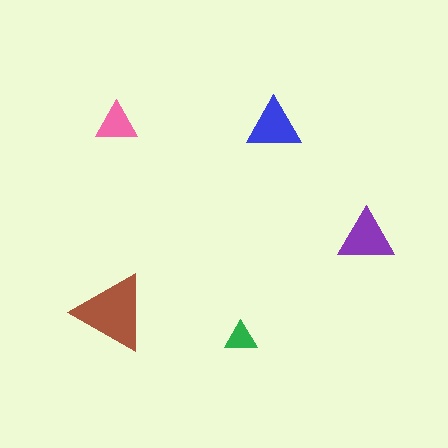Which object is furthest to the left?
The brown triangle is leftmost.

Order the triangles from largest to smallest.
the brown one, the purple one, the blue one, the pink one, the green one.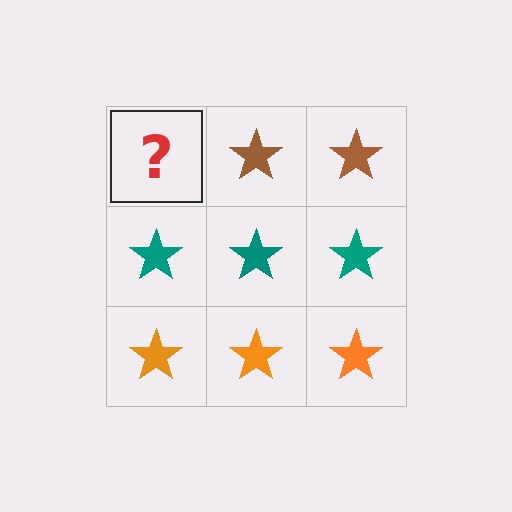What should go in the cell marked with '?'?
The missing cell should contain a brown star.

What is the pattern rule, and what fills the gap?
The rule is that each row has a consistent color. The gap should be filled with a brown star.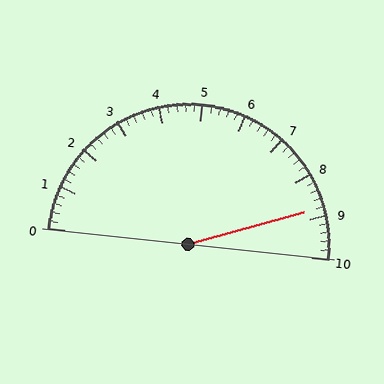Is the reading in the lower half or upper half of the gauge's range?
The reading is in the upper half of the range (0 to 10).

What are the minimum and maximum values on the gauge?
The gauge ranges from 0 to 10.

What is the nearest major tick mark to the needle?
The nearest major tick mark is 9.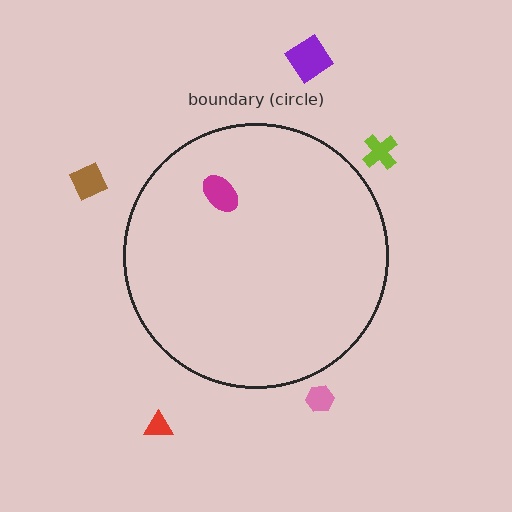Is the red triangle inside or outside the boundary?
Outside.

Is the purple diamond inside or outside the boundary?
Outside.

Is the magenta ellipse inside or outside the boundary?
Inside.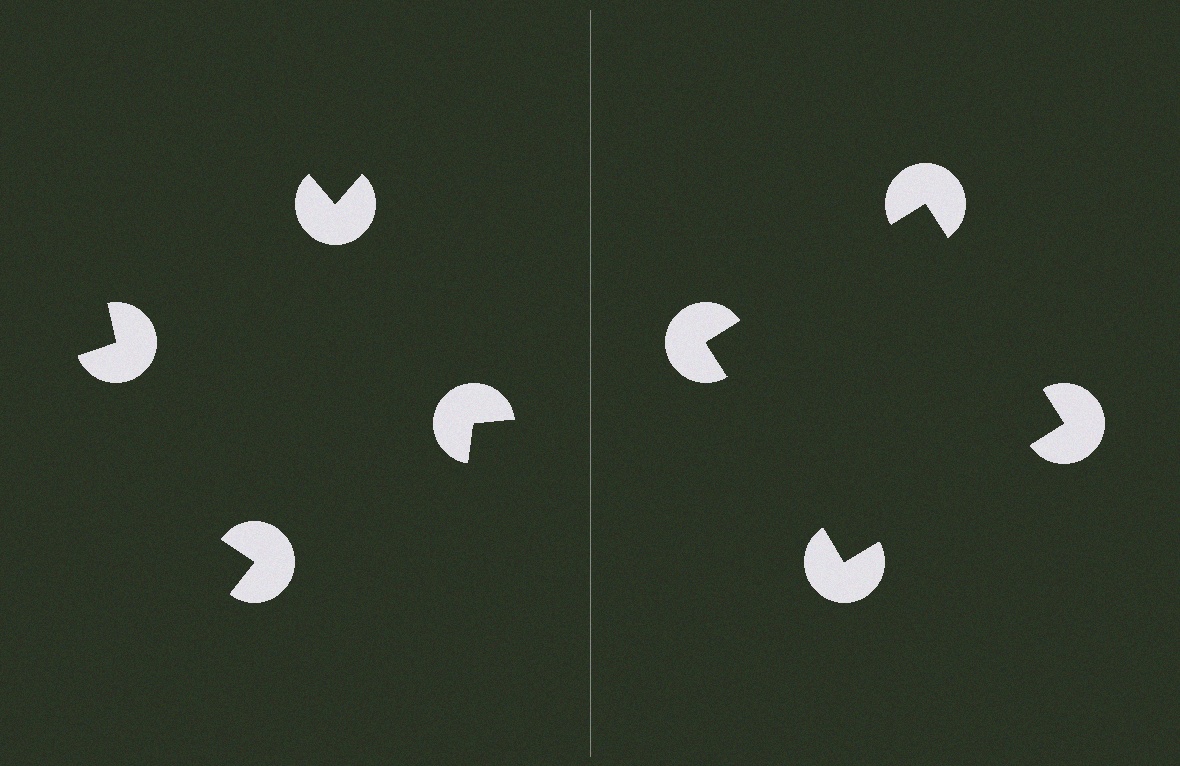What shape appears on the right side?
An illusory square.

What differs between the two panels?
The pac-man discs are positioned identically on both sides; only the wedge orientations differ. On the right they align to a square; on the left they are misaligned.